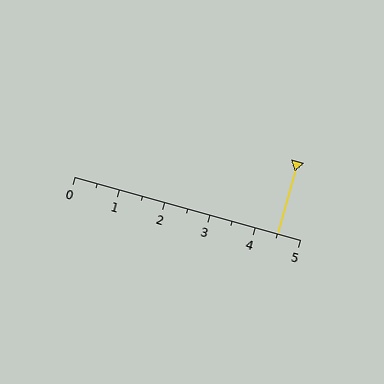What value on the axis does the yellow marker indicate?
The marker indicates approximately 4.5.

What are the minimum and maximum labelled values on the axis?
The axis runs from 0 to 5.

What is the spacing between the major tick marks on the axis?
The major ticks are spaced 1 apart.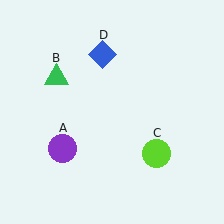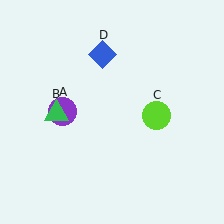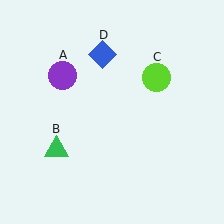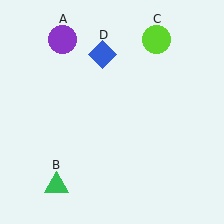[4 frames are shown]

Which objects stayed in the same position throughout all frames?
Blue diamond (object D) remained stationary.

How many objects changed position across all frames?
3 objects changed position: purple circle (object A), green triangle (object B), lime circle (object C).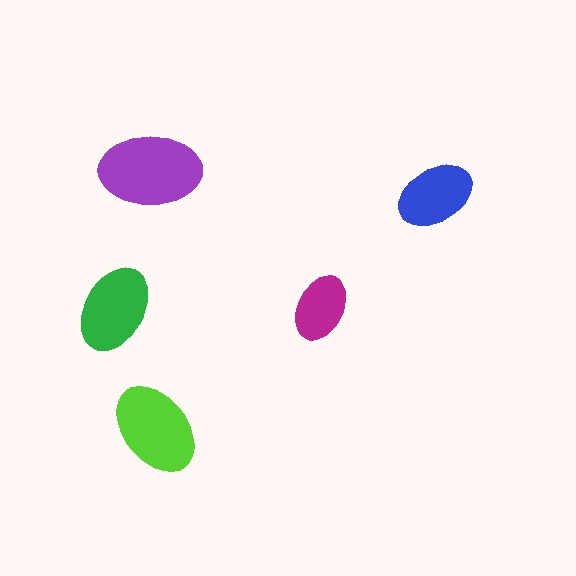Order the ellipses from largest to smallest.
the purple one, the lime one, the green one, the blue one, the magenta one.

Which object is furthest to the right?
The blue ellipse is rightmost.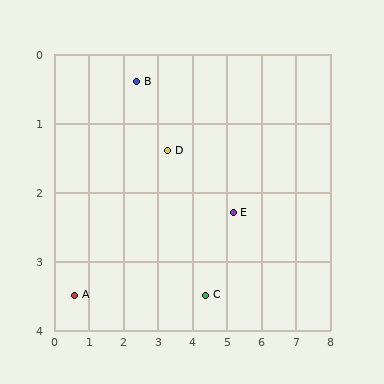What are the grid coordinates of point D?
Point D is at approximately (3.3, 1.4).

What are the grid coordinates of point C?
Point C is at approximately (4.4, 3.5).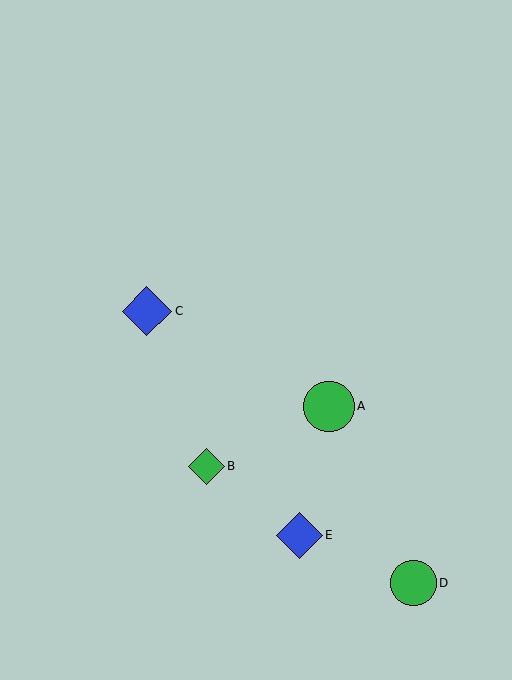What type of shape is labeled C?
Shape C is a blue diamond.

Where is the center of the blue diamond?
The center of the blue diamond is at (147, 311).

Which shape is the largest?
The green circle (labeled A) is the largest.